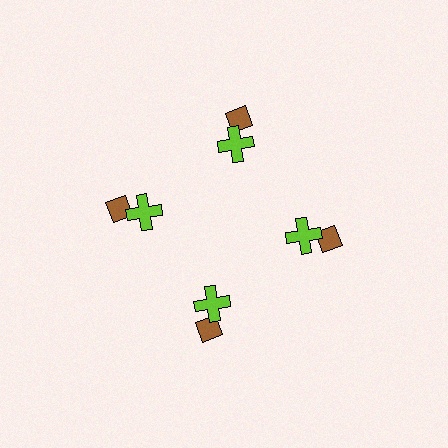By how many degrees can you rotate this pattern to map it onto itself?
The pattern maps onto itself every 90 degrees of rotation.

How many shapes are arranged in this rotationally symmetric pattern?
There are 8 shapes, arranged in 4 groups of 2.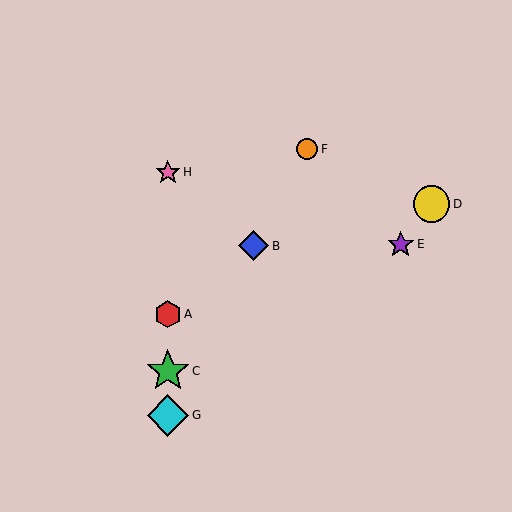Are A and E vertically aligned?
No, A is at x≈168 and E is at x≈401.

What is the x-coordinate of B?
Object B is at x≈254.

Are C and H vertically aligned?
Yes, both are at x≈168.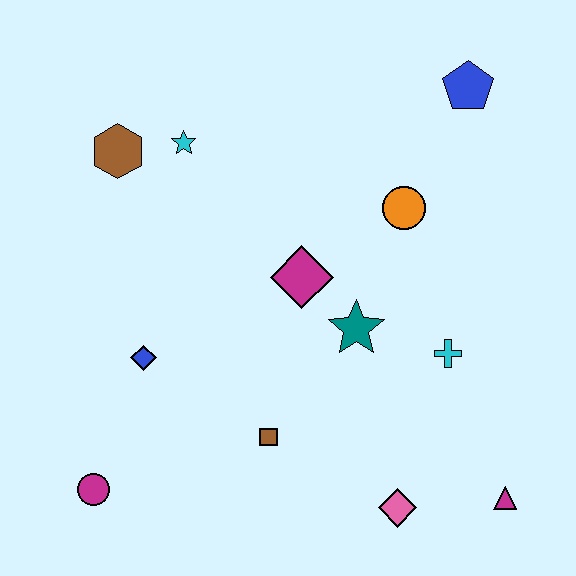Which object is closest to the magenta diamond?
The teal star is closest to the magenta diamond.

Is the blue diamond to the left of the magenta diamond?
Yes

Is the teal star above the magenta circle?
Yes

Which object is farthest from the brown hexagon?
The magenta triangle is farthest from the brown hexagon.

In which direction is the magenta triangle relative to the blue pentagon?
The magenta triangle is below the blue pentagon.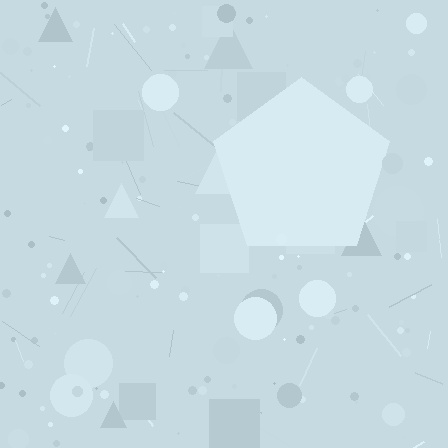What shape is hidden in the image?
A pentagon is hidden in the image.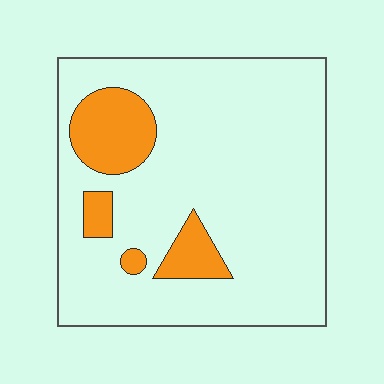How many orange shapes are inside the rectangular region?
4.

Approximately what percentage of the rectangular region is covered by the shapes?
Approximately 15%.